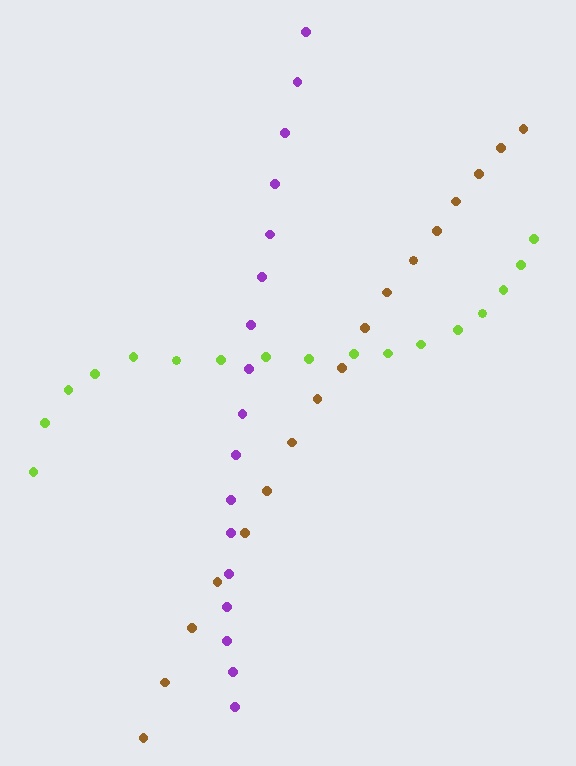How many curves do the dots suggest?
There are 3 distinct paths.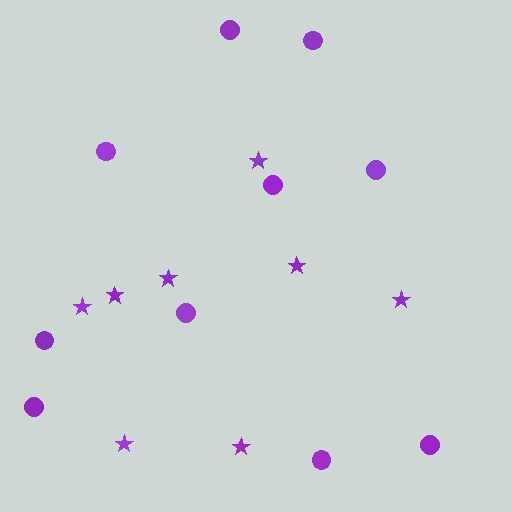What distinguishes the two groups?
There are 2 groups: one group of circles (10) and one group of stars (8).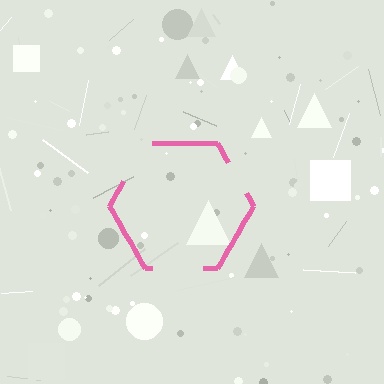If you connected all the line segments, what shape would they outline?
They would outline a hexagon.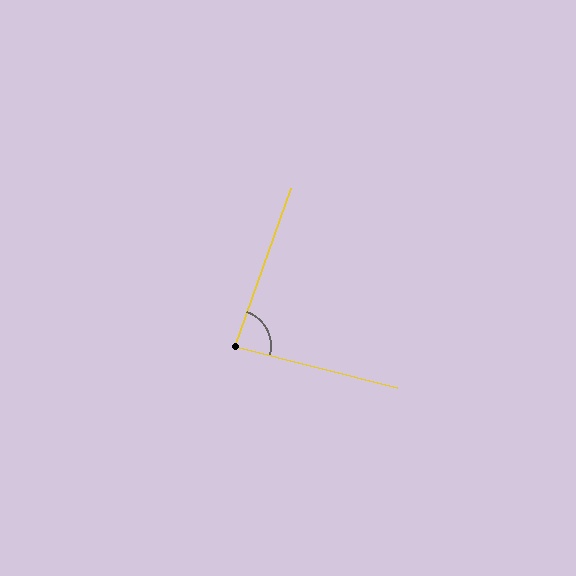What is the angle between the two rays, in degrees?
Approximately 85 degrees.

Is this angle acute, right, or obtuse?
It is acute.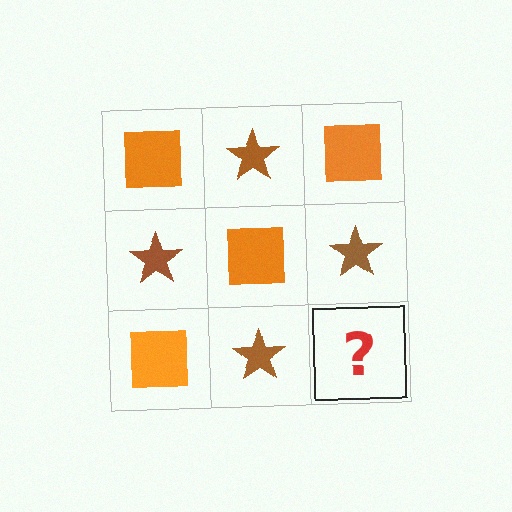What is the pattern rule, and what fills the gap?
The rule is that it alternates orange square and brown star in a checkerboard pattern. The gap should be filled with an orange square.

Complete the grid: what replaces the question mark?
The question mark should be replaced with an orange square.